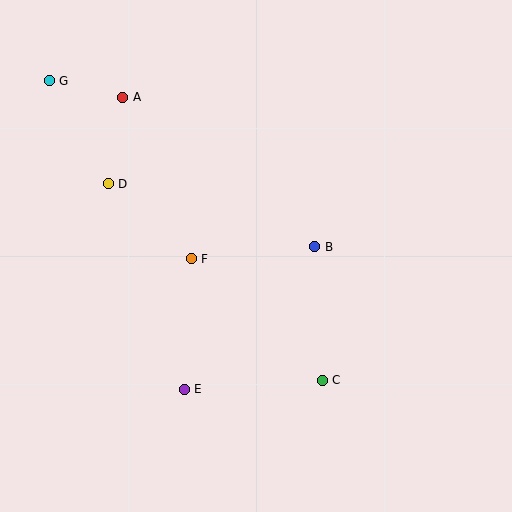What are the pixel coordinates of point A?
Point A is at (123, 97).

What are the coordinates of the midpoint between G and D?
The midpoint between G and D is at (79, 132).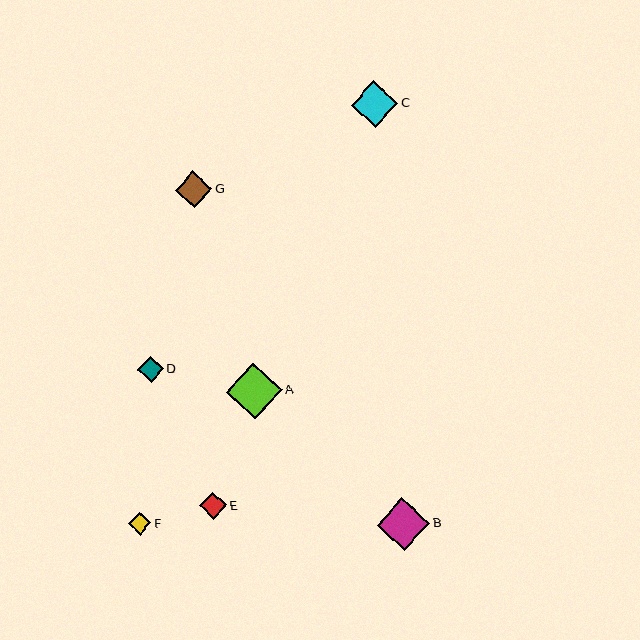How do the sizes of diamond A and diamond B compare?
Diamond A and diamond B are approximately the same size.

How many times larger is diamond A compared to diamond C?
Diamond A is approximately 1.2 times the size of diamond C.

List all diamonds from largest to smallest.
From largest to smallest: A, B, C, G, E, D, F.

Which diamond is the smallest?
Diamond F is the smallest with a size of approximately 23 pixels.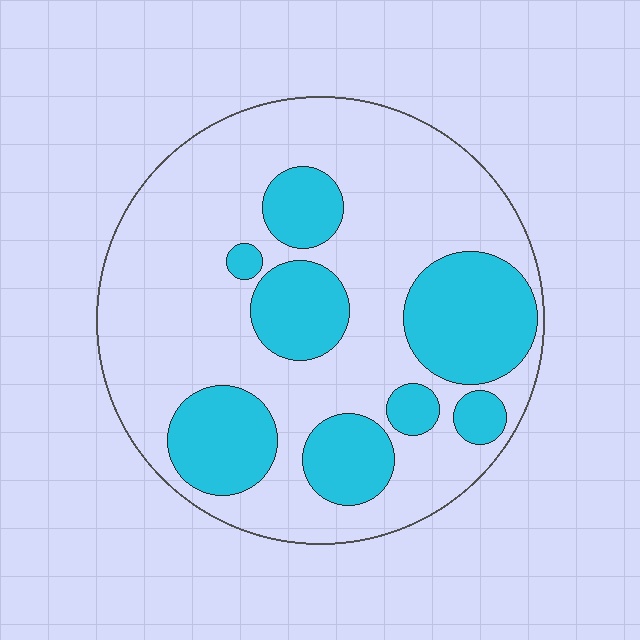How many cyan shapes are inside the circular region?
8.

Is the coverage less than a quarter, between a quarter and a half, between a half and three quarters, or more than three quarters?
Between a quarter and a half.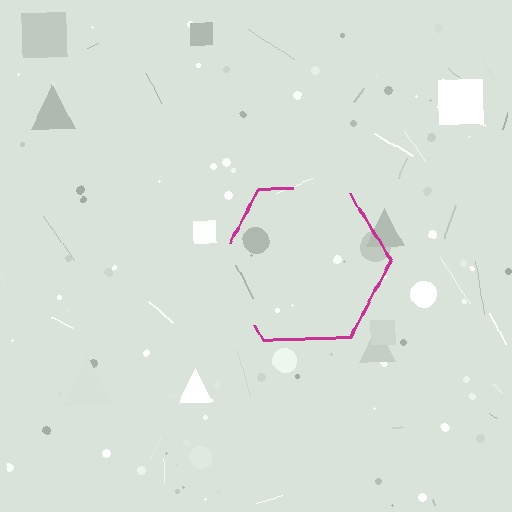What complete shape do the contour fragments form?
The contour fragments form a hexagon.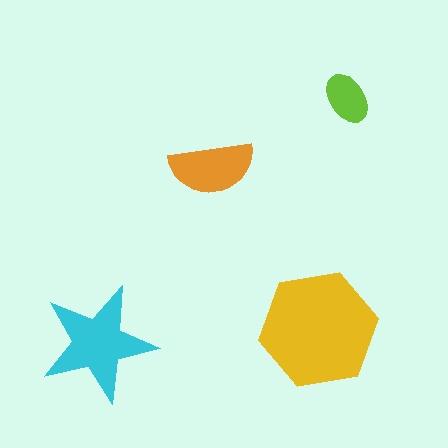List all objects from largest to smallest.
The yellow hexagon, the cyan star, the orange semicircle, the lime ellipse.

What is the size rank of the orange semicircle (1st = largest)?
3rd.